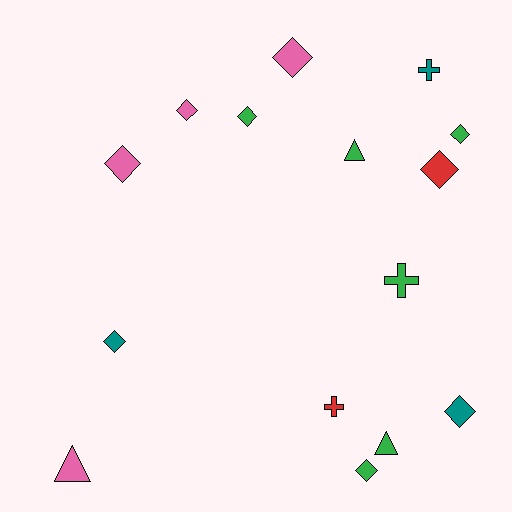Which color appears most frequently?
Green, with 6 objects.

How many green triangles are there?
There are 2 green triangles.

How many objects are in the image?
There are 15 objects.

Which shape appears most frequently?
Diamond, with 9 objects.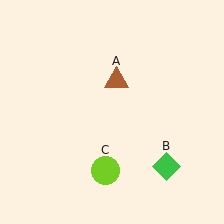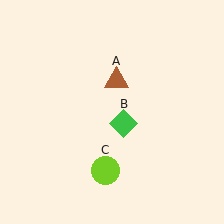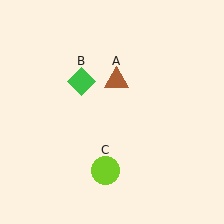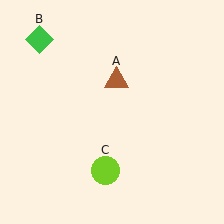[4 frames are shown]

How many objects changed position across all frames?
1 object changed position: green diamond (object B).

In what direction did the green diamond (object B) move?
The green diamond (object B) moved up and to the left.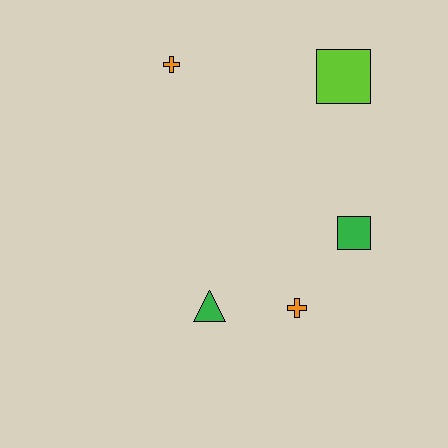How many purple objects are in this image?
There are no purple objects.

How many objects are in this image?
There are 5 objects.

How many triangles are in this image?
There is 1 triangle.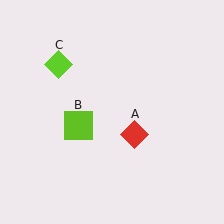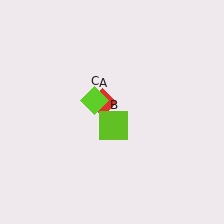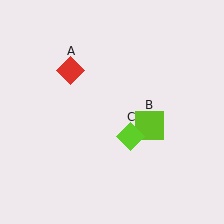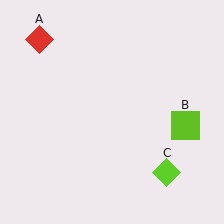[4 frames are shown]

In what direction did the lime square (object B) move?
The lime square (object B) moved right.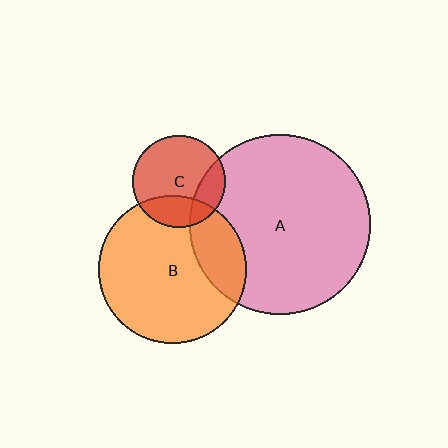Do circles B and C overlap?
Yes.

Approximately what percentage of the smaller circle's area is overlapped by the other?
Approximately 25%.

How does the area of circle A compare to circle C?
Approximately 3.8 times.